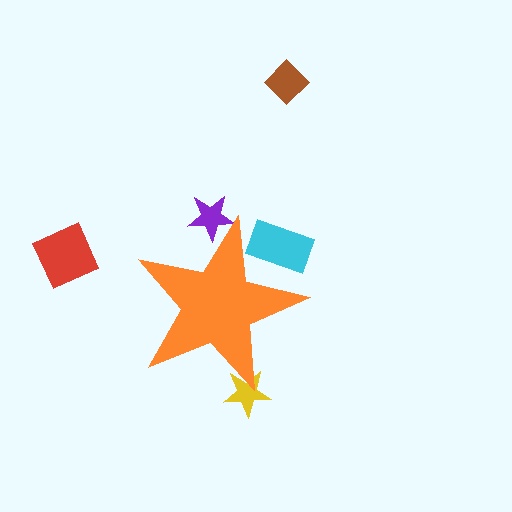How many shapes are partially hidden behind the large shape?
3 shapes are partially hidden.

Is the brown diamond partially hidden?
No, the brown diamond is fully visible.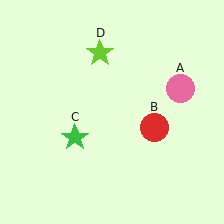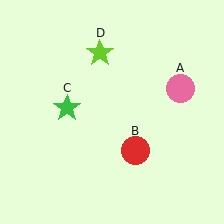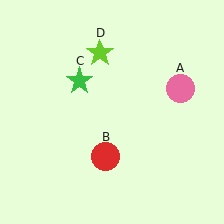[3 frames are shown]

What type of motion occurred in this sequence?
The red circle (object B), green star (object C) rotated clockwise around the center of the scene.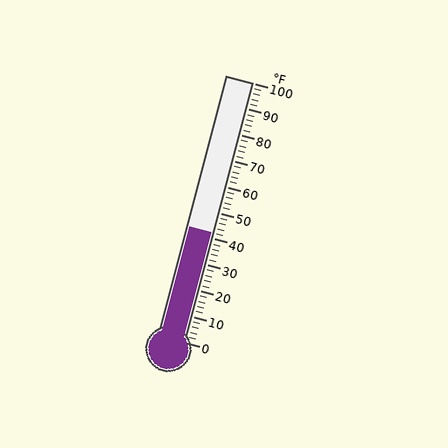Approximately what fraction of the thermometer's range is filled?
The thermometer is filled to approximately 40% of its range.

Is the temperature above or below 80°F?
The temperature is below 80°F.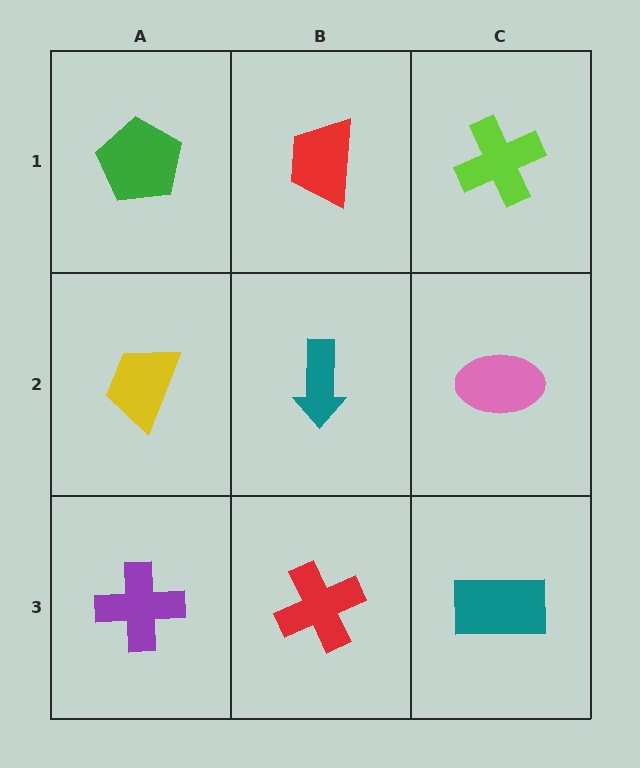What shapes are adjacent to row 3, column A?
A yellow trapezoid (row 2, column A), a red cross (row 3, column B).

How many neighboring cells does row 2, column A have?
3.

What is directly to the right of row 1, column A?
A red trapezoid.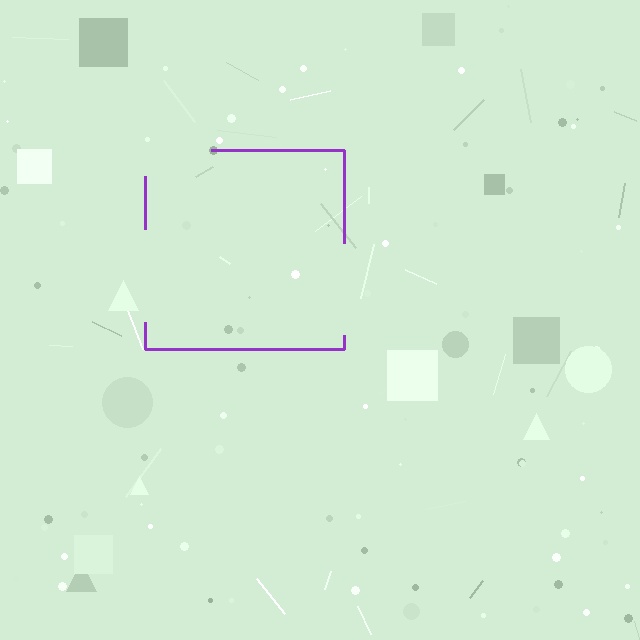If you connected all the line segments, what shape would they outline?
They would outline a square.